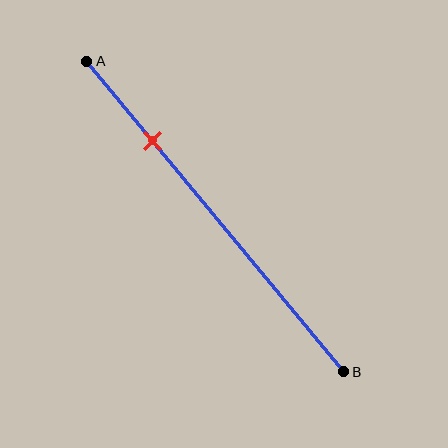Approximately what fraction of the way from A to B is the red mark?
The red mark is approximately 25% of the way from A to B.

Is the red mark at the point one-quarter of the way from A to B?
Yes, the mark is approximately at the one-quarter point.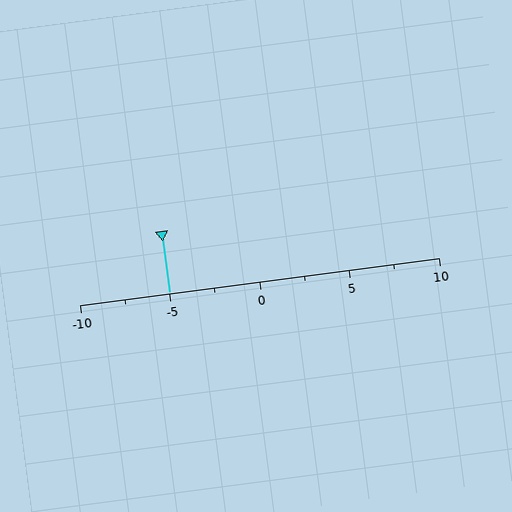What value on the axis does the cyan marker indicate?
The marker indicates approximately -5.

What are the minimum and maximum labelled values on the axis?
The axis runs from -10 to 10.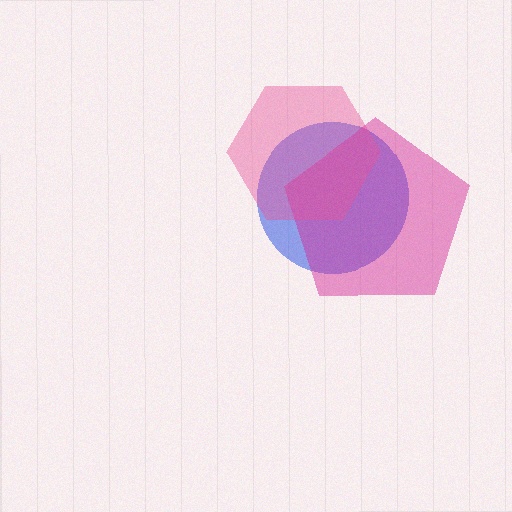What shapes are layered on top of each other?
The layered shapes are: a blue circle, a magenta pentagon, a pink hexagon.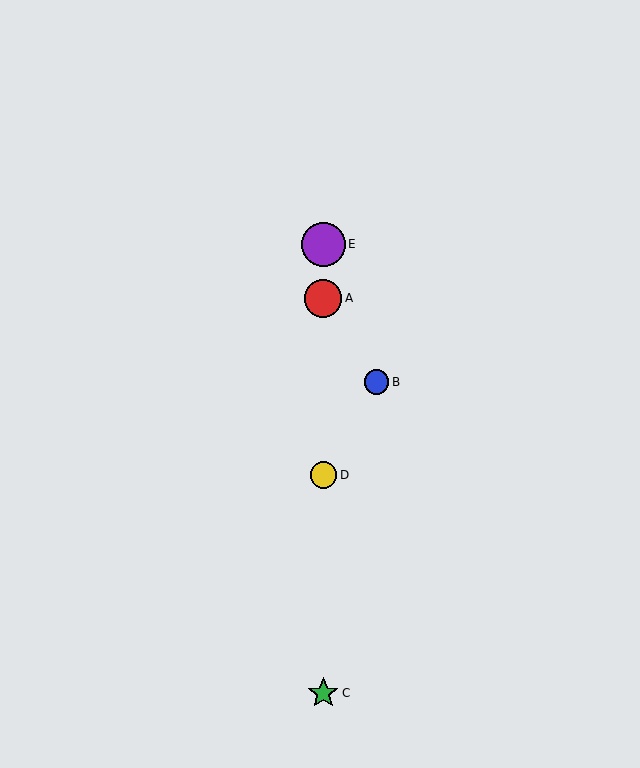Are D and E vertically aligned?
Yes, both are at x≈323.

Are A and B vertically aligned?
No, A is at x≈323 and B is at x≈376.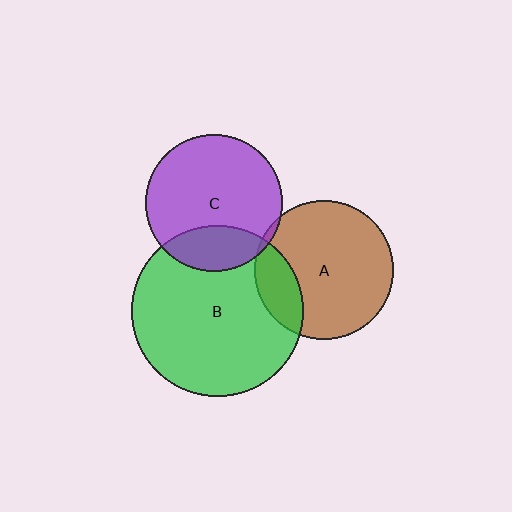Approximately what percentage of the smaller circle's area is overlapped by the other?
Approximately 20%.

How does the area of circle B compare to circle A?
Approximately 1.5 times.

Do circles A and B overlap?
Yes.